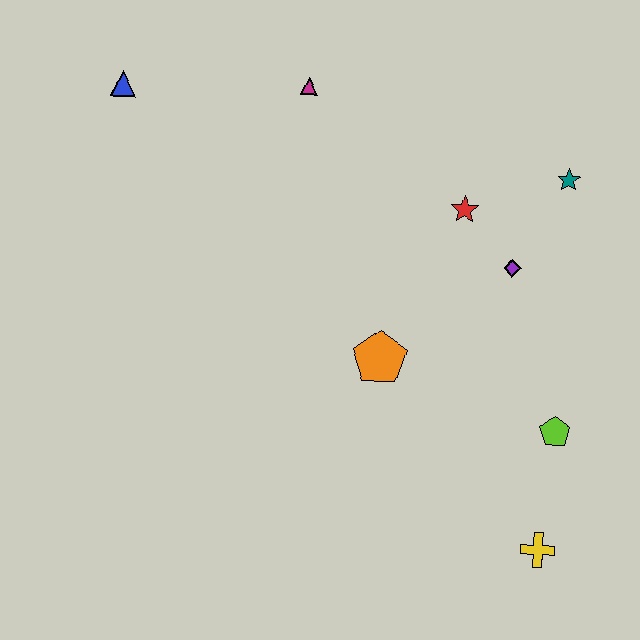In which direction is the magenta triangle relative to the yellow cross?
The magenta triangle is above the yellow cross.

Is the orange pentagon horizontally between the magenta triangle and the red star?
Yes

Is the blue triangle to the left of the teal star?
Yes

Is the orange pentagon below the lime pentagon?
No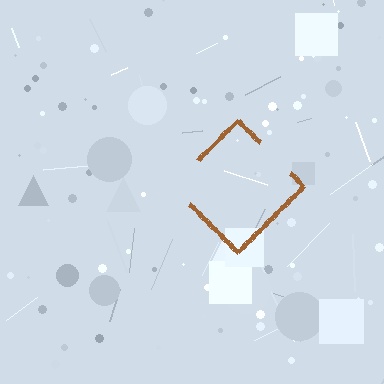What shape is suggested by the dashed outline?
The dashed outline suggests a diamond.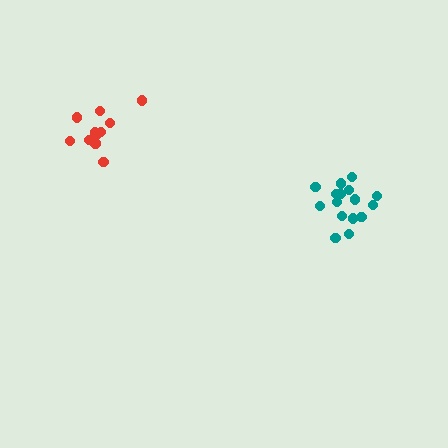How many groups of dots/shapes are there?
There are 2 groups.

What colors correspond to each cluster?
The clusters are colored: teal, red.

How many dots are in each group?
Group 1: 16 dots, Group 2: 11 dots (27 total).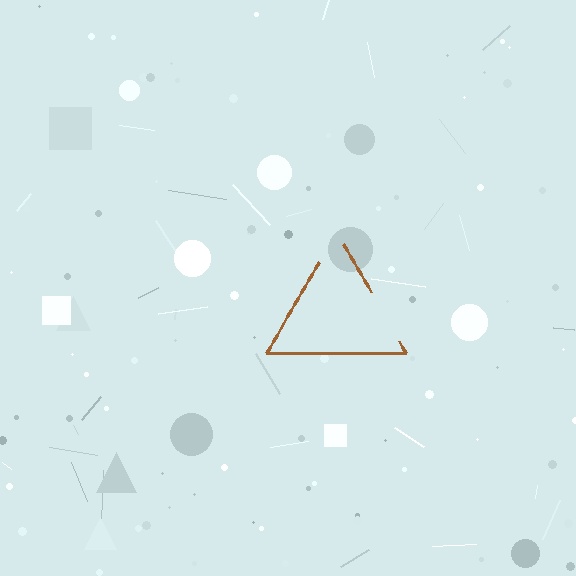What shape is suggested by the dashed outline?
The dashed outline suggests a triangle.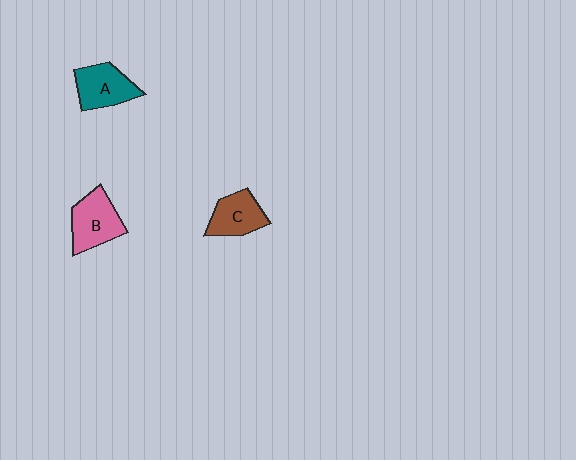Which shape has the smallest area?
Shape C (brown).